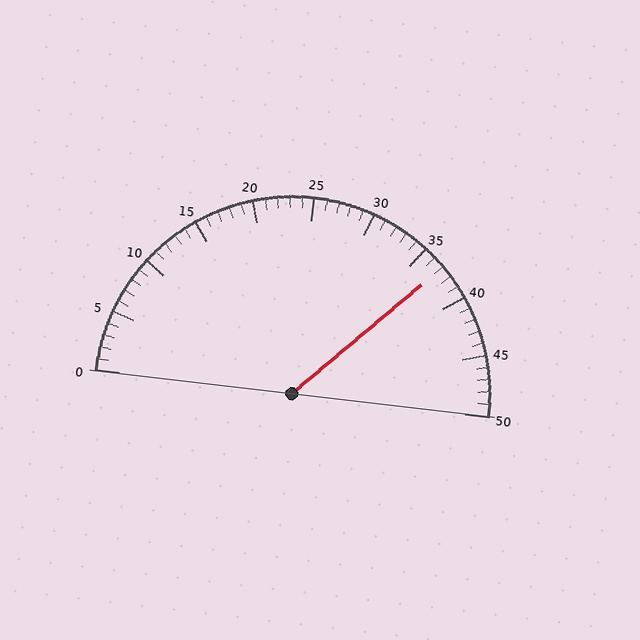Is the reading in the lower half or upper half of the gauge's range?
The reading is in the upper half of the range (0 to 50).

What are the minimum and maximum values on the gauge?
The gauge ranges from 0 to 50.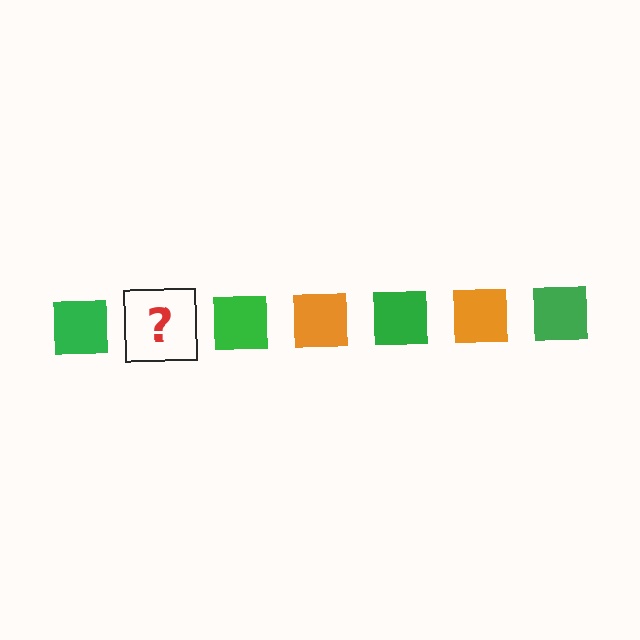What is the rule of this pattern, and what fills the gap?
The rule is that the pattern cycles through green, orange squares. The gap should be filled with an orange square.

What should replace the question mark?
The question mark should be replaced with an orange square.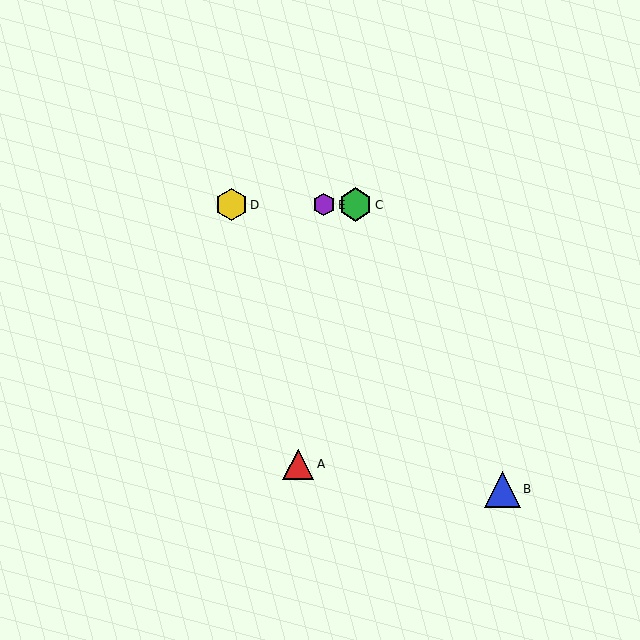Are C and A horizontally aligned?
No, C is at y≈205 and A is at y≈465.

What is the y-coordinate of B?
Object B is at y≈489.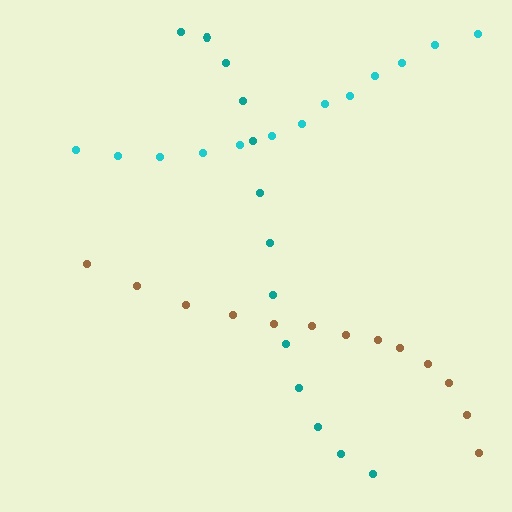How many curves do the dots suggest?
There are 3 distinct paths.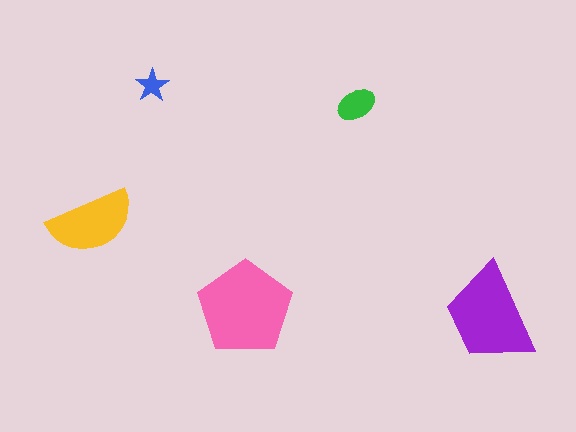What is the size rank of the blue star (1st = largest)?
5th.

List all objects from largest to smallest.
The pink pentagon, the purple trapezoid, the yellow semicircle, the green ellipse, the blue star.